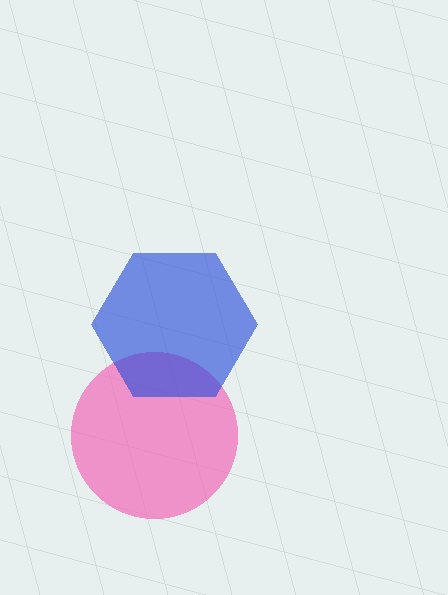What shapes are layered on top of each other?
The layered shapes are: a pink circle, a blue hexagon.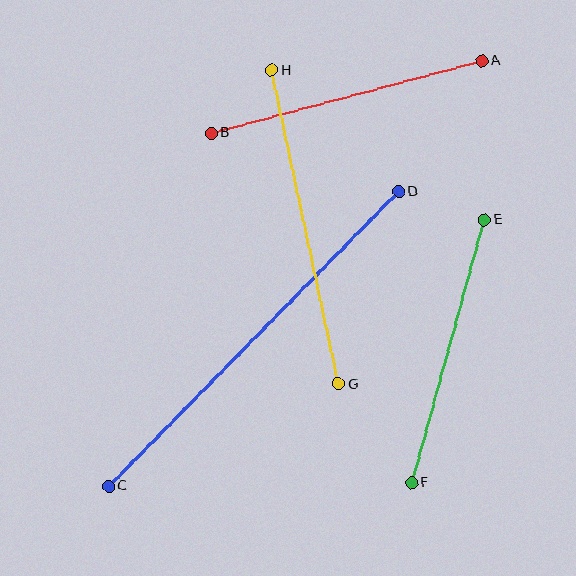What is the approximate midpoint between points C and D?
The midpoint is at approximately (254, 339) pixels.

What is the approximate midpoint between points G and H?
The midpoint is at approximately (305, 227) pixels.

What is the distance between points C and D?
The distance is approximately 414 pixels.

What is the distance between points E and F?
The distance is approximately 273 pixels.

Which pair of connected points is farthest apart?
Points C and D are farthest apart.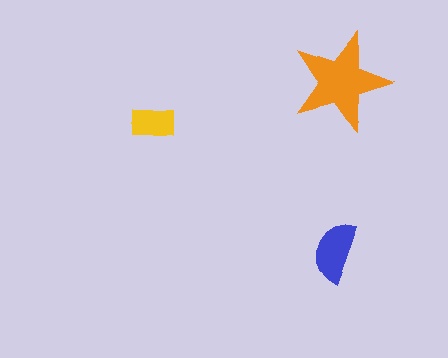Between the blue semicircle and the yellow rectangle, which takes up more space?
The blue semicircle.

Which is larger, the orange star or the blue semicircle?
The orange star.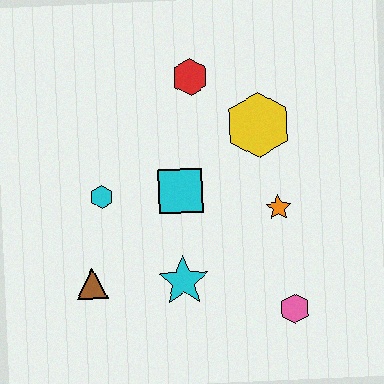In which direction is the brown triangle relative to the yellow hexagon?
The brown triangle is to the left of the yellow hexagon.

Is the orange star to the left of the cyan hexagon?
No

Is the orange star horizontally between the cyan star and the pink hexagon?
Yes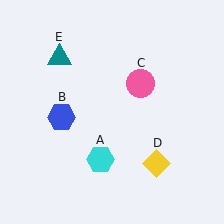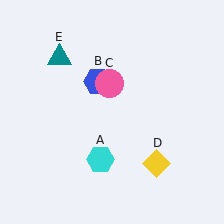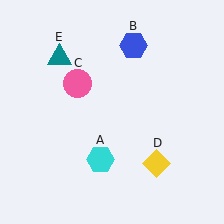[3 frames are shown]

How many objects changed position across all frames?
2 objects changed position: blue hexagon (object B), pink circle (object C).